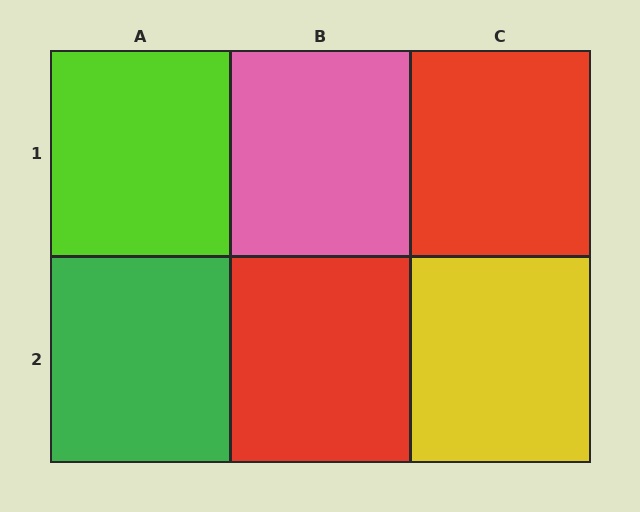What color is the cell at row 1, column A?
Lime.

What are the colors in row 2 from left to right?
Green, red, yellow.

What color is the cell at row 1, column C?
Red.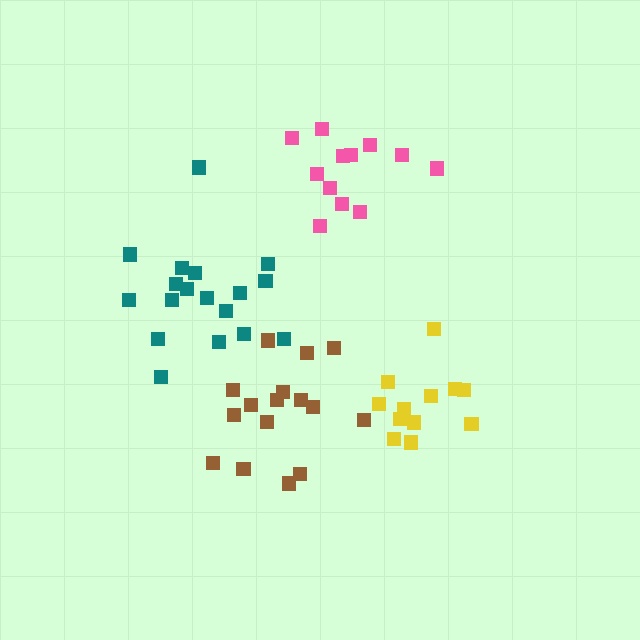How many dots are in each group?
Group 1: 18 dots, Group 2: 16 dots, Group 3: 12 dots, Group 4: 12 dots (58 total).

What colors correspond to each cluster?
The clusters are colored: teal, brown, yellow, pink.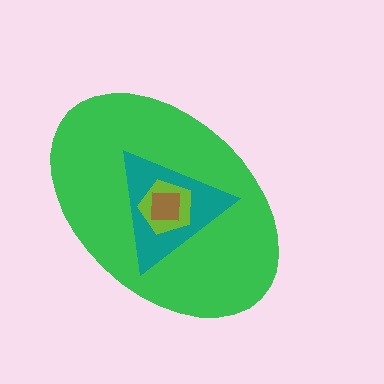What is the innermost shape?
The brown square.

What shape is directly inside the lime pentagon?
The brown square.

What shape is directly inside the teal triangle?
The lime pentagon.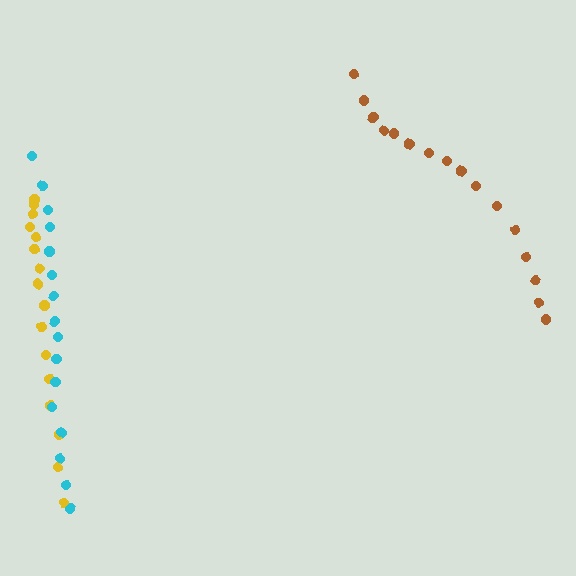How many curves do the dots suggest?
There are 3 distinct paths.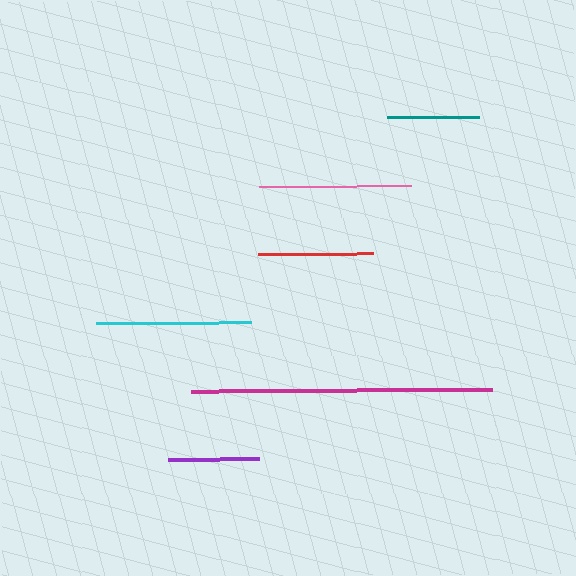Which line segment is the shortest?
The purple line is the shortest at approximately 92 pixels.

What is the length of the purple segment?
The purple segment is approximately 92 pixels long.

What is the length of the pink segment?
The pink segment is approximately 152 pixels long.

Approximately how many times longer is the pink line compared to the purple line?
The pink line is approximately 1.7 times the length of the purple line.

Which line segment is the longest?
The magenta line is the longest at approximately 300 pixels.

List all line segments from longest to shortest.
From longest to shortest: magenta, cyan, pink, red, teal, purple.